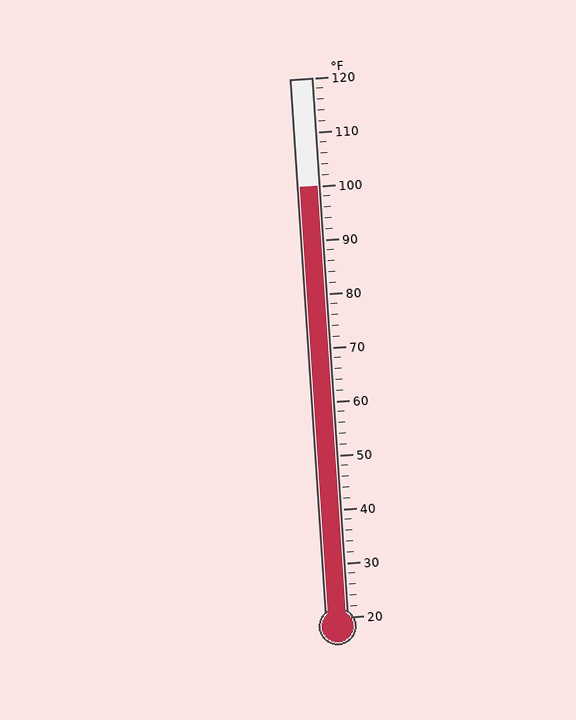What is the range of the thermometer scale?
The thermometer scale ranges from 20°F to 120°F.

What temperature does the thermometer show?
The thermometer shows approximately 100°F.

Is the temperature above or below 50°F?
The temperature is above 50°F.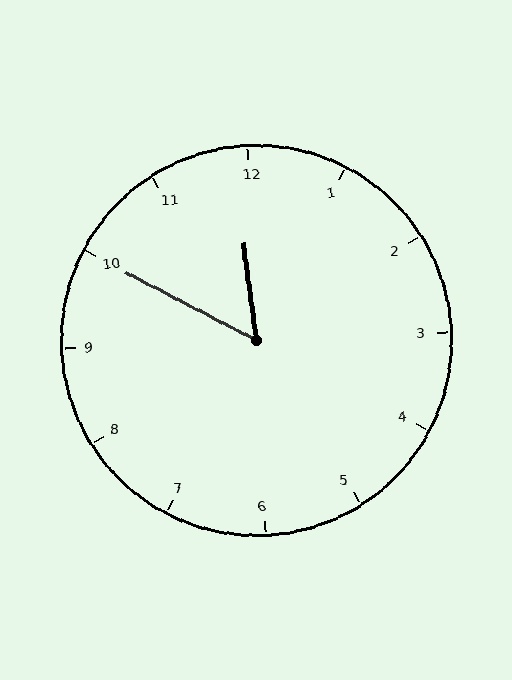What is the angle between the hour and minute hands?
Approximately 55 degrees.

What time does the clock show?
11:50.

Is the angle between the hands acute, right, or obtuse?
It is acute.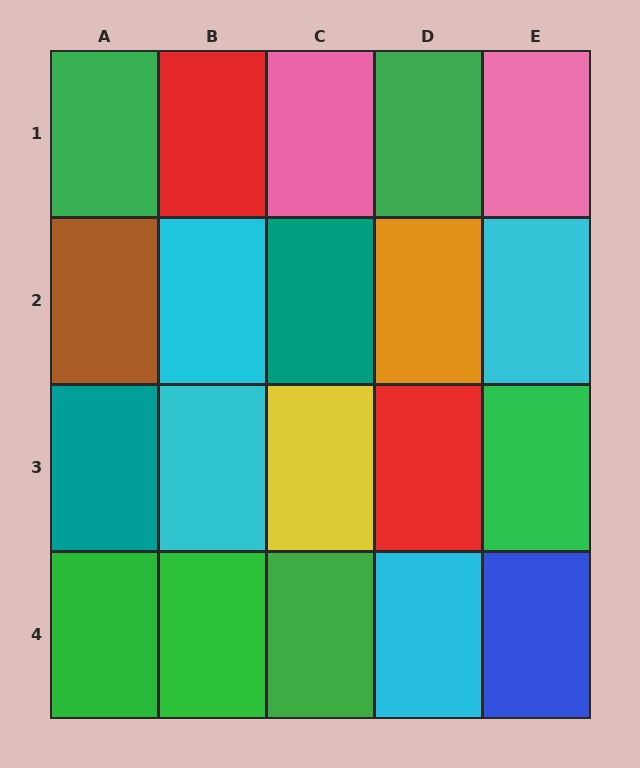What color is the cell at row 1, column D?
Green.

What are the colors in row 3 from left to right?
Teal, cyan, yellow, red, green.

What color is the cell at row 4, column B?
Green.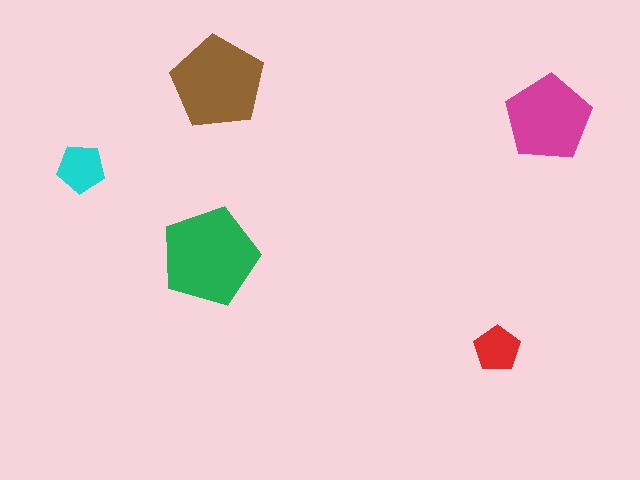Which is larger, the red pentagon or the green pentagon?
The green one.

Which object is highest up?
The brown pentagon is topmost.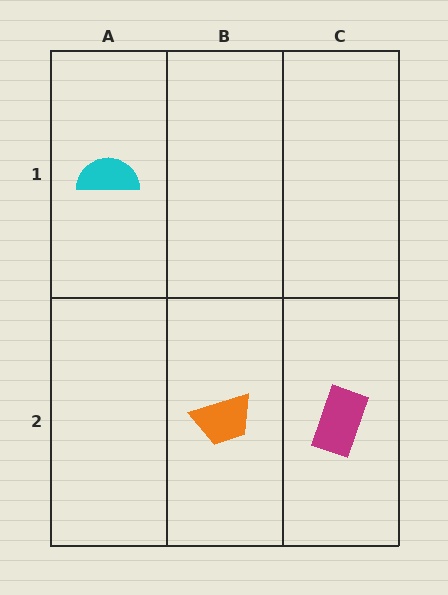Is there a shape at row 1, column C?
No, that cell is empty.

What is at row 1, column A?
A cyan semicircle.